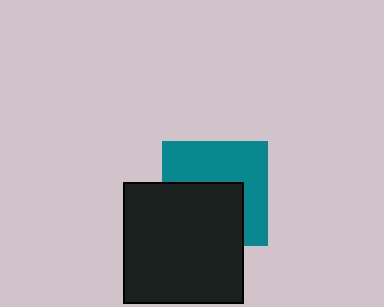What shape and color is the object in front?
The object in front is a black square.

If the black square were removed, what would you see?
You would see the complete teal square.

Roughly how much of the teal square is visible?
About half of it is visible (roughly 52%).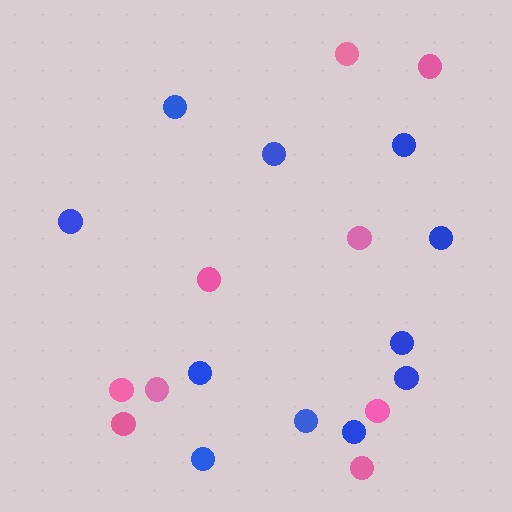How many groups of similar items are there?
There are 2 groups: one group of blue circles (11) and one group of pink circles (9).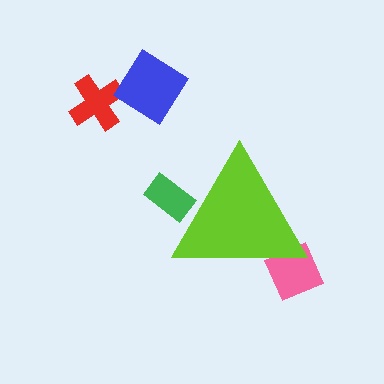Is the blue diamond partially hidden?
No, the blue diamond is fully visible.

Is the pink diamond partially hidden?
Yes, the pink diamond is partially hidden behind the lime triangle.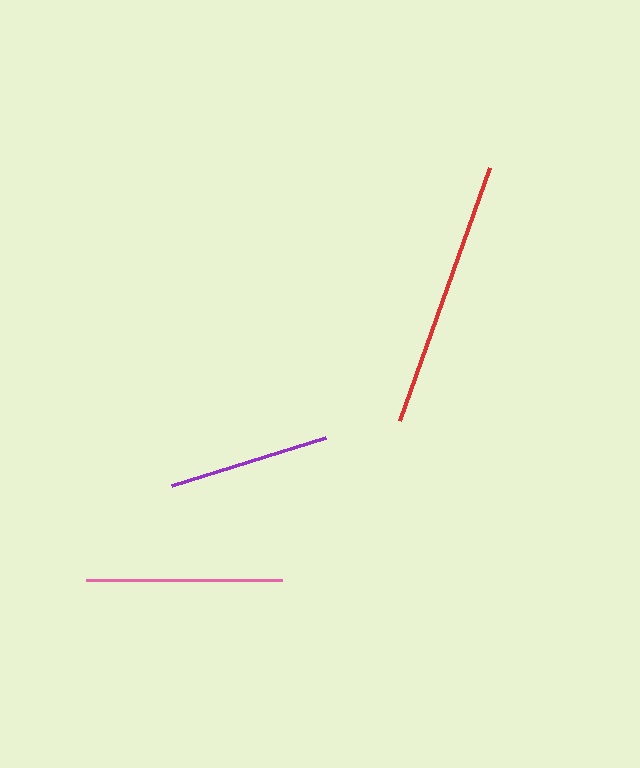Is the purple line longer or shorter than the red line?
The red line is longer than the purple line.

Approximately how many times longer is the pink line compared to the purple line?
The pink line is approximately 1.2 times the length of the purple line.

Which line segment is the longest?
The red line is the longest at approximately 269 pixels.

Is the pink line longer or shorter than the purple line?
The pink line is longer than the purple line.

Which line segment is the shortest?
The purple line is the shortest at approximately 161 pixels.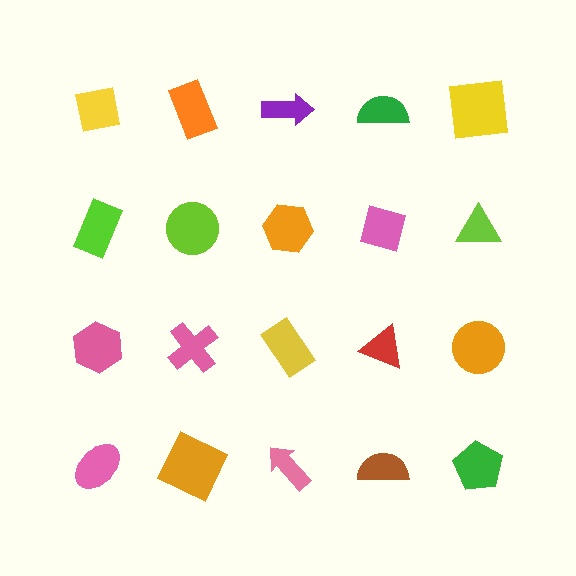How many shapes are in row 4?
5 shapes.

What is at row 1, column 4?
A green semicircle.